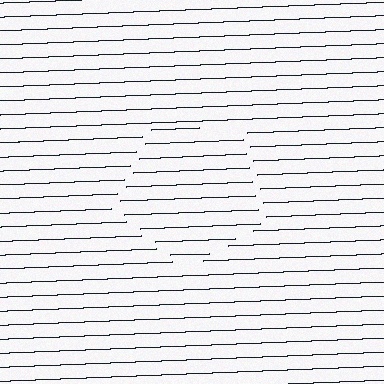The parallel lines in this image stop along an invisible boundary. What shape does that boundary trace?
An illusory pentagon. The interior of the shape contains the same grating, shifted by half a period — the contour is defined by the phase discontinuity where line-ends from the inner and outer gratings abut.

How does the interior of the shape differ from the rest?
The interior of the shape contains the same grating, shifted by half a period — the contour is defined by the phase discontinuity where line-ends from the inner and outer gratings abut.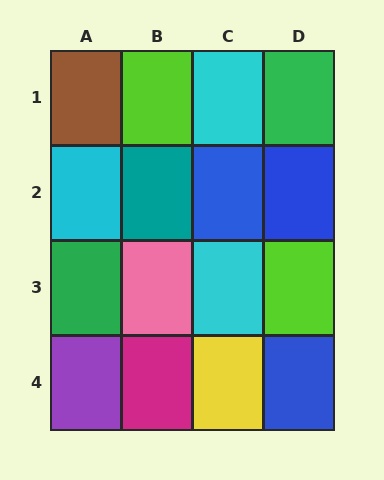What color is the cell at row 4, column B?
Magenta.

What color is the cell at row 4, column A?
Purple.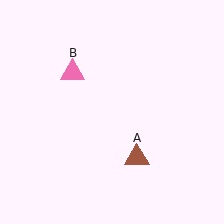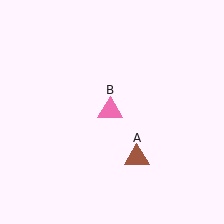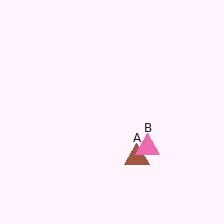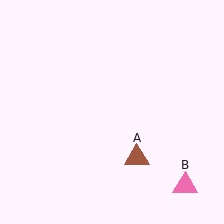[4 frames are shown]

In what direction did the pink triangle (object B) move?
The pink triangle (object B) moved down and to the right.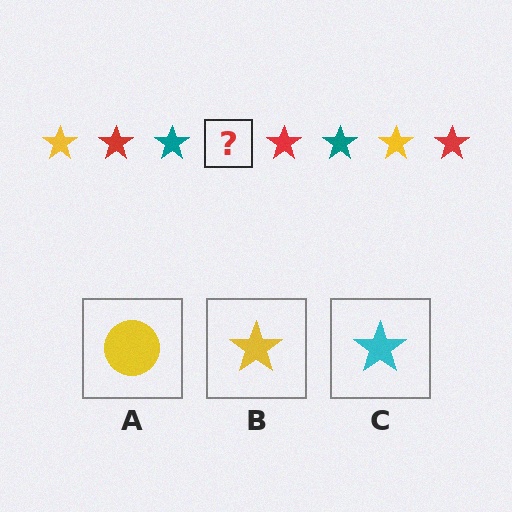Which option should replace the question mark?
Option B.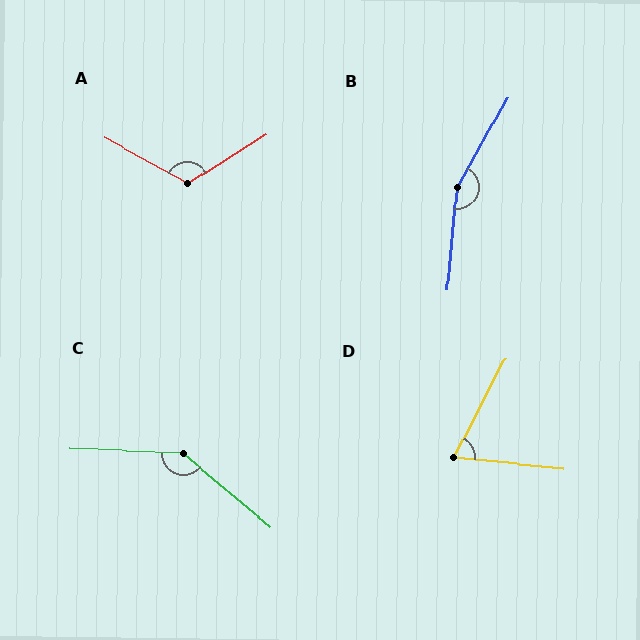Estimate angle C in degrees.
Approximately 142 degrees.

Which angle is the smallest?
D, at approximately 68 degrees.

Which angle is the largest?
B, at approximately 156 degrees.